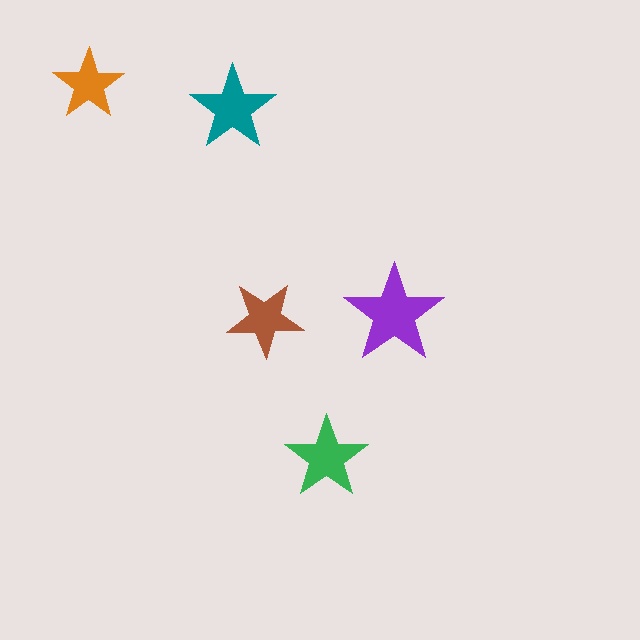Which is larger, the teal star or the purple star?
The purple one.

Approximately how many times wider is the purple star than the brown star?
About 1.5 times wider.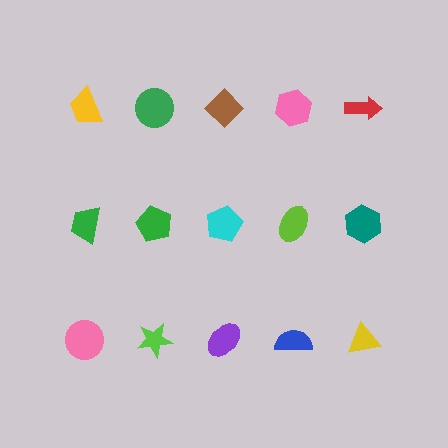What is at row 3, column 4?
A blue semicircle.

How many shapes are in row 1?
5 shapes.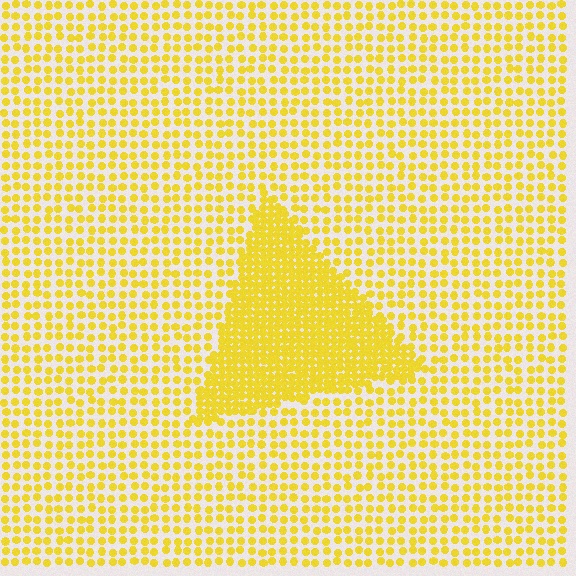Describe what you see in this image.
The image contains small yellow elements arranged at two different densities. A triangle-shaped region is visible where the elements are more densely packed than the surrounding area.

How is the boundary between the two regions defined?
The boundary is defined by a change in element density (approximately 2.3x ratio). All elements are the same color, size, and shape.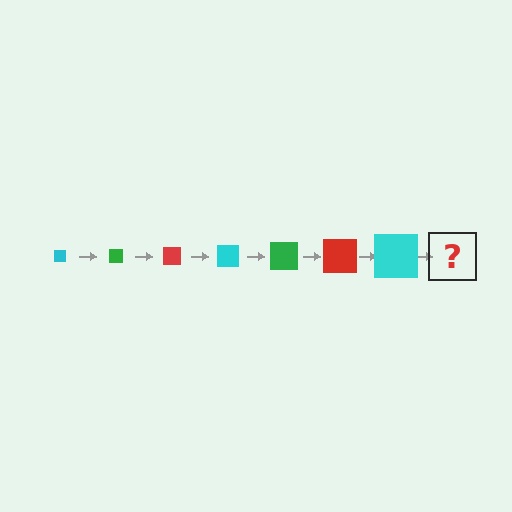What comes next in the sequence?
The next element should be a green square, larger than the previous one.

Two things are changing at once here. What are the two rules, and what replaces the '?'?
The two rules are that the square grows larger each step and the color cycles through cyan, green, and red. The '?' should be a green square, larger than the previous one.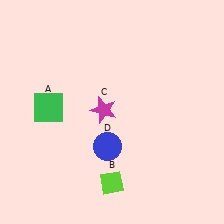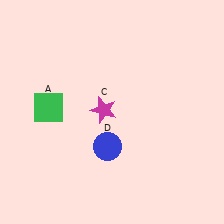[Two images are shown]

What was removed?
The lime diamond (B) was removed in Image 2.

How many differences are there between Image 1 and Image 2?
There is 1 difference between the two images.